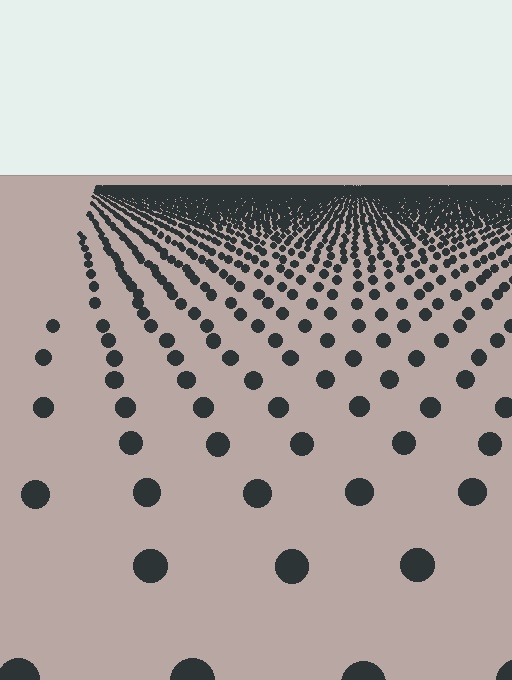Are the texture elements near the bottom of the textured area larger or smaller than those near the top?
Larger. Near the bottom, elements are closer to the viewer and appear at a bigger on-screen size.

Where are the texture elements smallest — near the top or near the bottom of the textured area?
Near the top.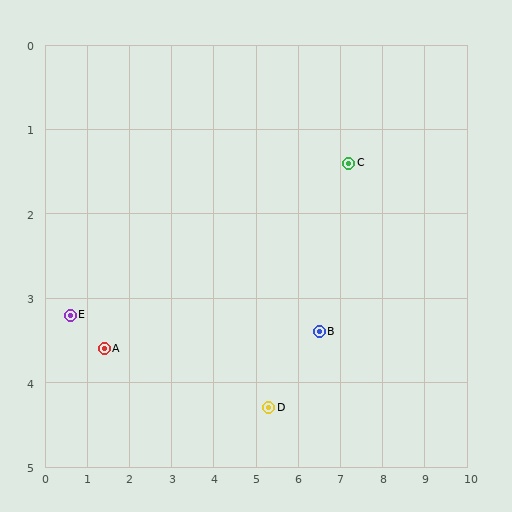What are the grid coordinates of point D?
Point D is at approximately (5.3, 4.3).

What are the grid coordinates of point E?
Point E is at approximately (0.6, 3.2).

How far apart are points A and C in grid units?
Points A and C are about 6.2 grid units apart.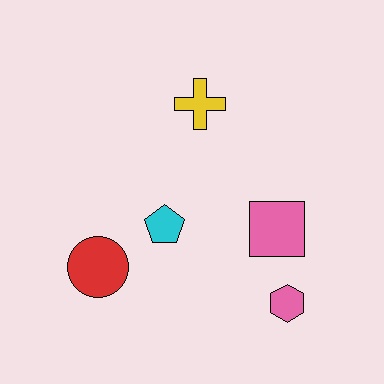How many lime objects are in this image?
There are no lime objects.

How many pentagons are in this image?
There is 1 pentagon.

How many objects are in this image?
There are 5 objects.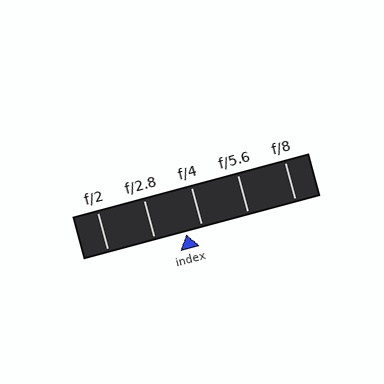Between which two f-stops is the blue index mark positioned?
The index mark is between f/2.8 and f/4.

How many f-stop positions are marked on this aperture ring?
There are 5 f-stop positions marked.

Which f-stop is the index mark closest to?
The index mark is closest to f/4.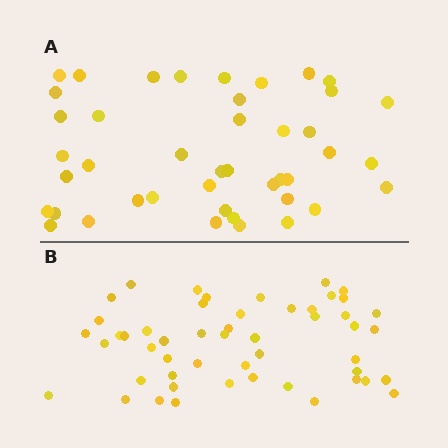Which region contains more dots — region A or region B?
Region B (the bottom region) has more dots.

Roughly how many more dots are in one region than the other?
Region B has roughly 8 or so more dots than region A.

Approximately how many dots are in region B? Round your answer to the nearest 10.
About 50 dots. (The exact count is 51, which rounds to 50.)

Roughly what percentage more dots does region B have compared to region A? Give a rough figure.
About 20% more.